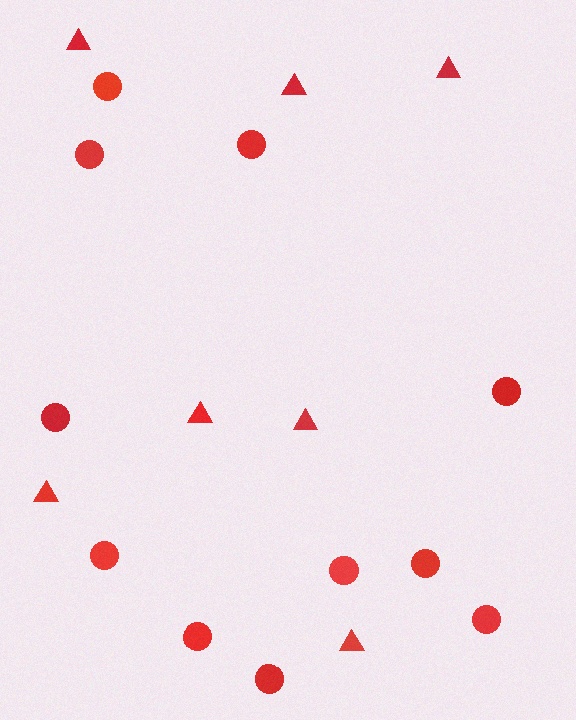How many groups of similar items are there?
There are 2 groups: one group of triangles (7) and one group of circles (11).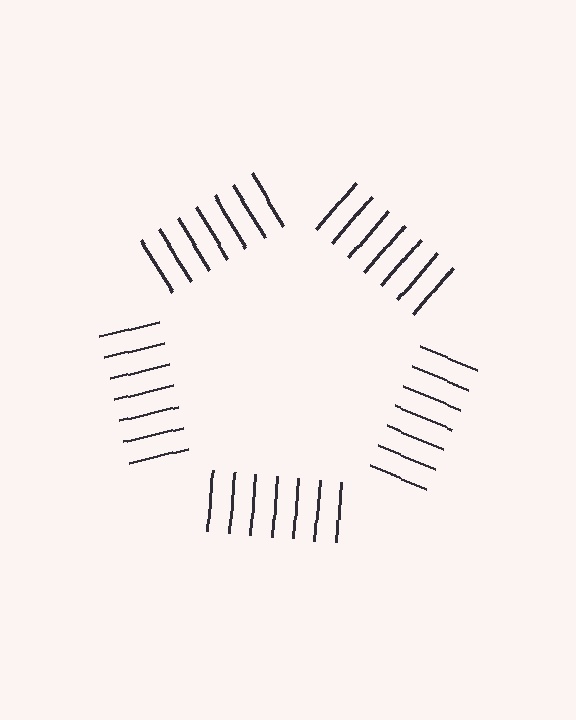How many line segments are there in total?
35 — 7 along each of the 5 edges.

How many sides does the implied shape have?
5 sides — the line-ends trace a pentagon.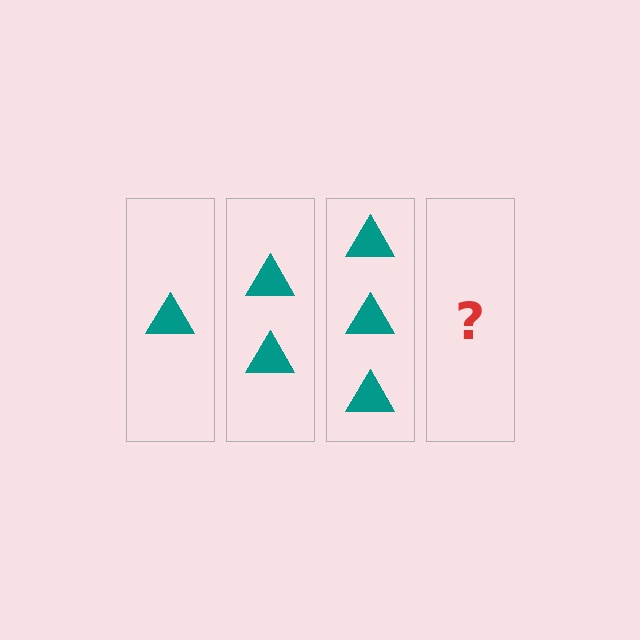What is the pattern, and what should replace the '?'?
The pattern is that each step adds one more triangle. The '?' should be 4 triangles.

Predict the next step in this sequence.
The next step is 4 triangles.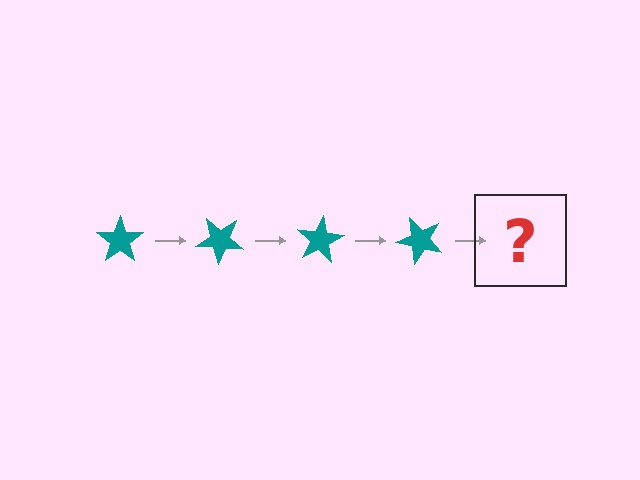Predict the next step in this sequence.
The next step is a teal star rotated 160 degrees.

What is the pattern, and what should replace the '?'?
The pattern is that the star rotates 40 degrees each step. The '?' should be a teal star rotated 160 degrees.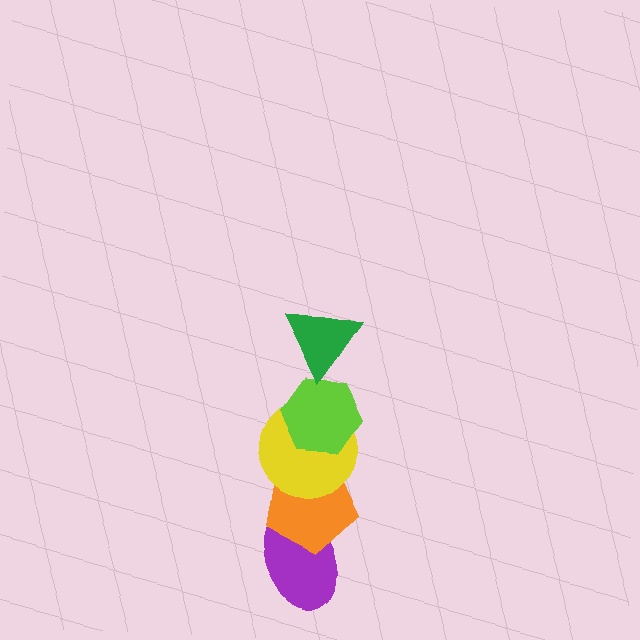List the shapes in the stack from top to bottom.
From top to bottom: the green triangle, the lime hexagon, the yellow circle, the orange pentagon, the purple ellipse.